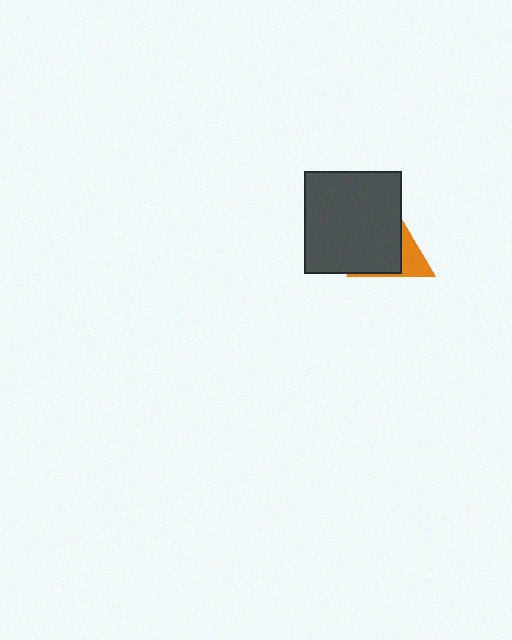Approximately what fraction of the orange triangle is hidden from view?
Roughly 64% of the orange triangle is hidden behind the dark gray rectangle.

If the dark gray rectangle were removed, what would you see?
You would see the complete orange triangle.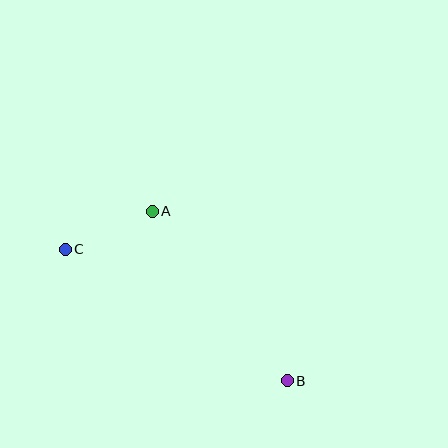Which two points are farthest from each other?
Points B and C are farthest from each other.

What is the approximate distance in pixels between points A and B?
The distance between A and B is approximately 217 pixels.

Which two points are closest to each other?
Points A and C are closest to each other.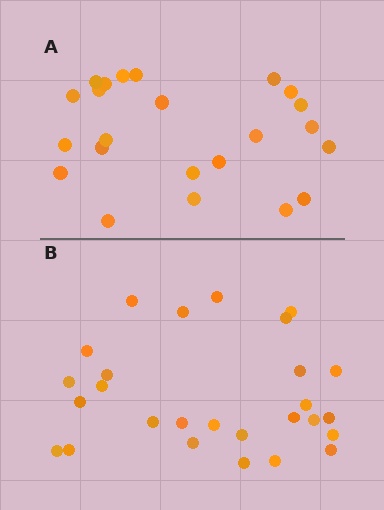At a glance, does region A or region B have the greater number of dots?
Region B (the bottom region) has more dots.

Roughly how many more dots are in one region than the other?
Region B has about 4 more dots than region A.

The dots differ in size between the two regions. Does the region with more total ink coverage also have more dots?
No. Region A has more total ink coverage because its dots are larger, but region B actually contains more individual dots. Total area can be misleading — the number of items is what matters here.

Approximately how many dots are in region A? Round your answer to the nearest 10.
About 20 dots. (The exact count is 23, which rounds to 20.)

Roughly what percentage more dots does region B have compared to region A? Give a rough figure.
About 15% more.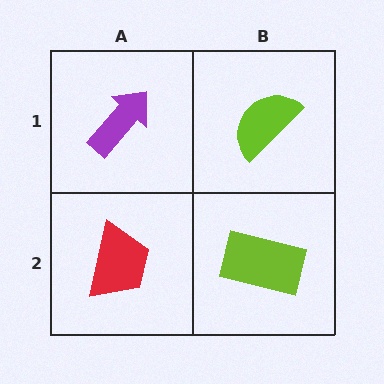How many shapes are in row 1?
2 shapes.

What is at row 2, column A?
A red trapezoid.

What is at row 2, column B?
A lime rectangle.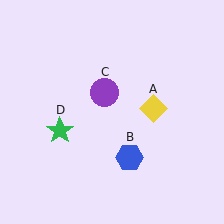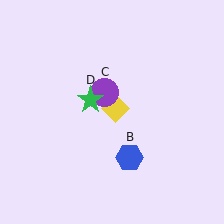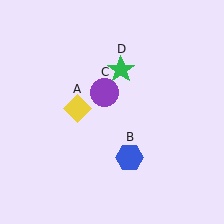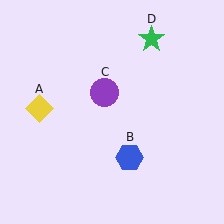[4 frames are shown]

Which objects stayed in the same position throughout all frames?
Blue hexagon (object B) and purple circle (object C) remained stationary.